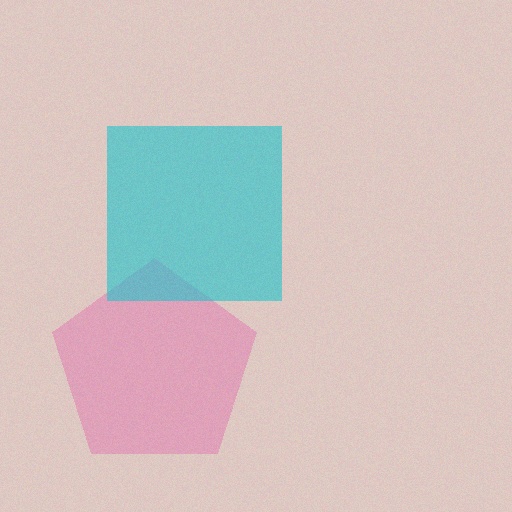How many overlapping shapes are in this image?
There are 2 overlapping shapes in the image.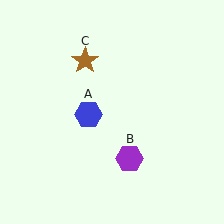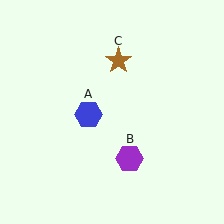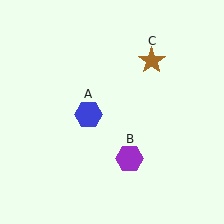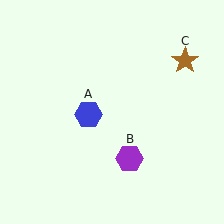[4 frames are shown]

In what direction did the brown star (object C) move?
The brown star (object C) moved right.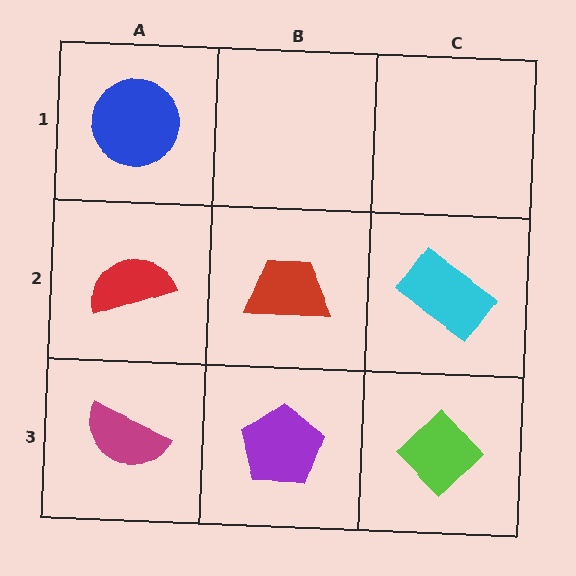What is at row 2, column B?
A red trapezoid.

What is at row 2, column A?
A red semicircle.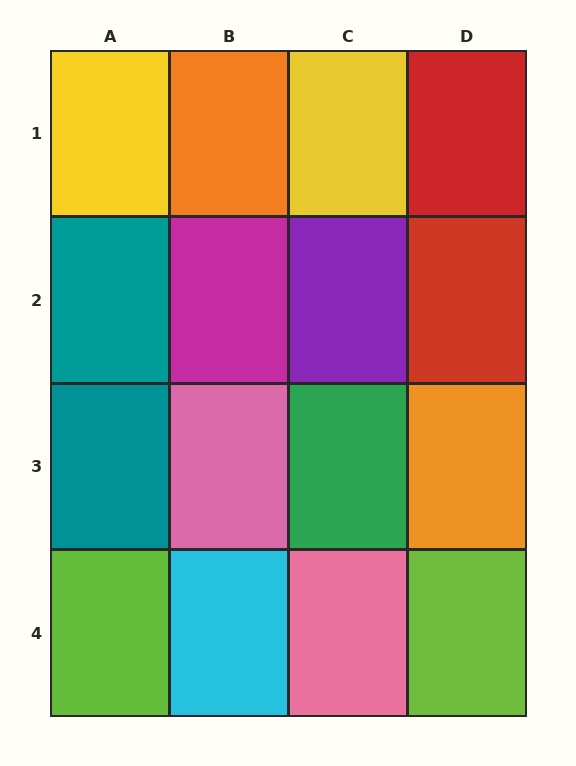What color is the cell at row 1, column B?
Orange.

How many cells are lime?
2 cells are lime.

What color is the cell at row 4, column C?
Pink.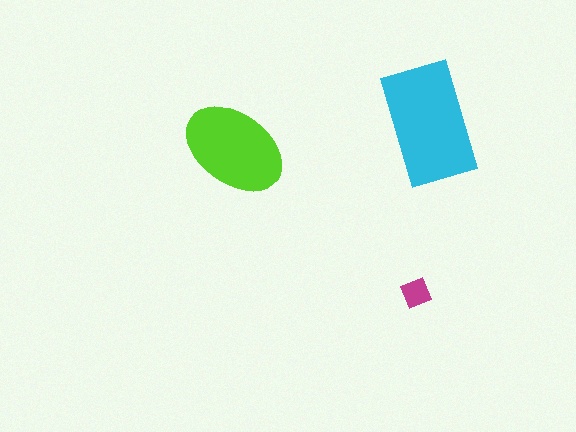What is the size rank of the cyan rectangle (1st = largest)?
1st.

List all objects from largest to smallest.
The cyan rectangle, the lime ellipse, the magenta diamond.